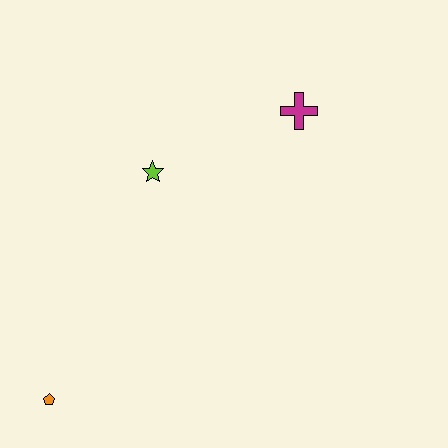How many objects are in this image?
There are 3 objects.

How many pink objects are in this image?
There are no pink objects.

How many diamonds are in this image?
There are no diamonds.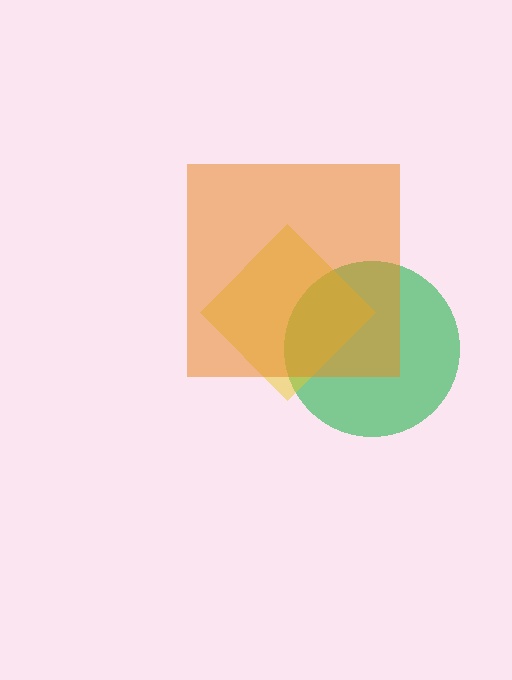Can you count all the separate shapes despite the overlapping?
Yes, there are 3 separate shapes.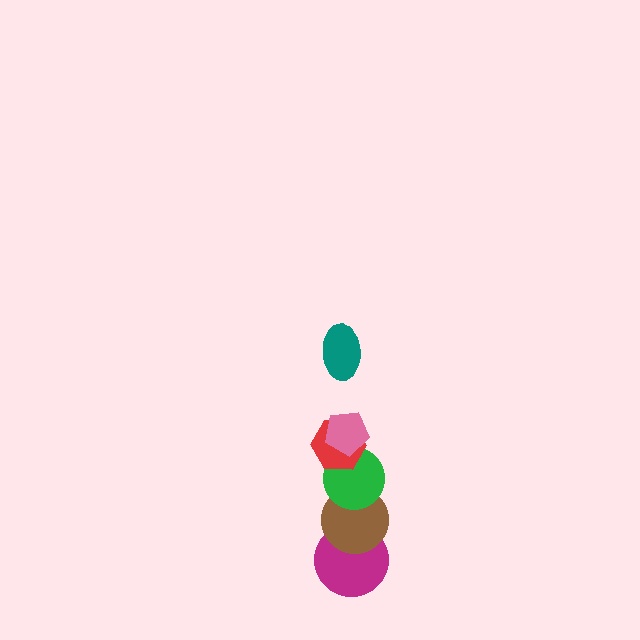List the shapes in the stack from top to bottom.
From top to bottom: the teal ellipse, the pink pentagon, the red hexagon, the green circle, the brown circle, the magenta circle.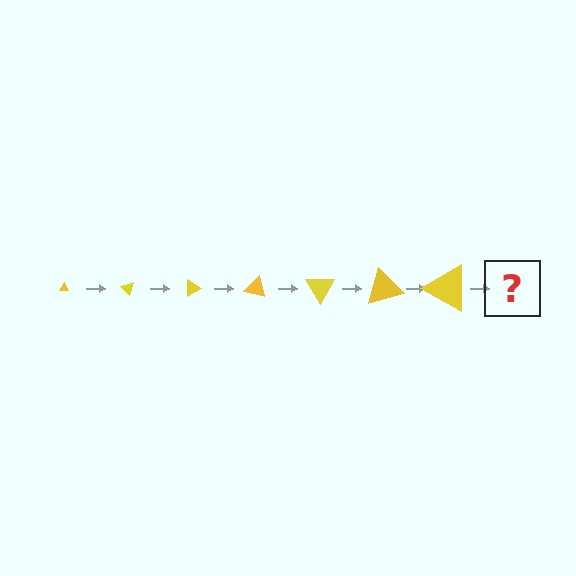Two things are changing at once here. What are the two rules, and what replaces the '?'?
The two rules are that the triangle grows larger each step and it rotates 45 degrees each step. The '?' should be a triangle, larger than the previous one and rotated 315 degrees from the start.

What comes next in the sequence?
The next element should be a triangle, larger than the previous one and rotated 315 degrees from the start.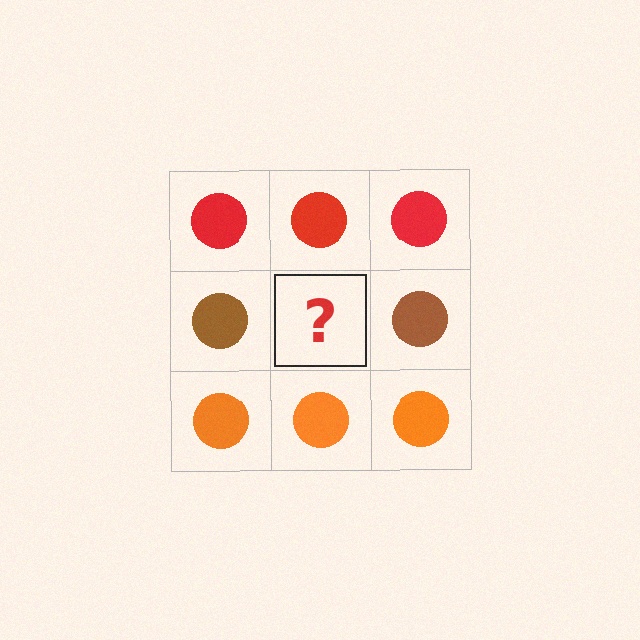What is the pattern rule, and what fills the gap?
The rule is that each row has a consistent color. The gap should be filled with a brown circle.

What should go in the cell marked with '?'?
The missing cell should contain a brown circle.